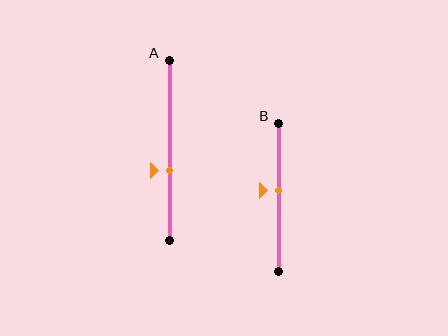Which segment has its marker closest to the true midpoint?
Segment B has its marker closest to the true midpoint.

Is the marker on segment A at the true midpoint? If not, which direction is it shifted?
No, the marker on segment A is shifted downward by about 11% of the segment length.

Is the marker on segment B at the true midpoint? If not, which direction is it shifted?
No, the marker on segment B is shifted upward by about 5% of the segment length.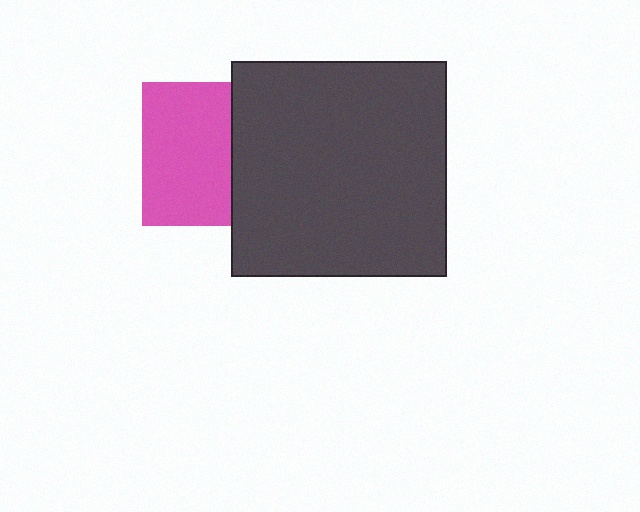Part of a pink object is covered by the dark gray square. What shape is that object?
It is a square.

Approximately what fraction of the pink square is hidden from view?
Roughly 38% of the pink square is hidden behind the dark gray square.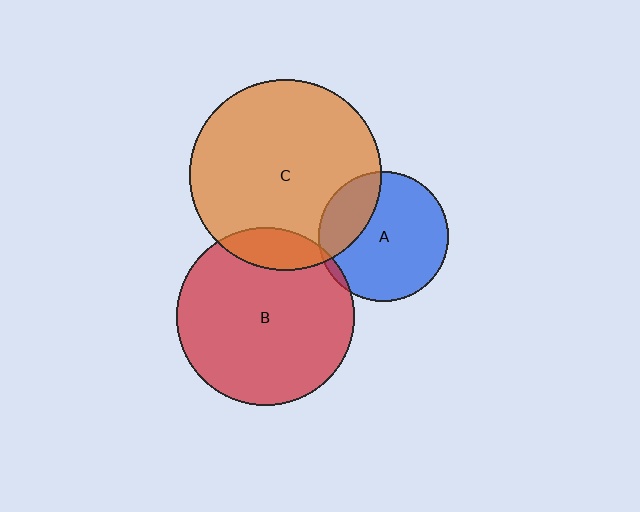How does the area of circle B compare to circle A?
Approximately 1.9 times.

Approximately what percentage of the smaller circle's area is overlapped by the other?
Approximately 15%.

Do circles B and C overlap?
Yes.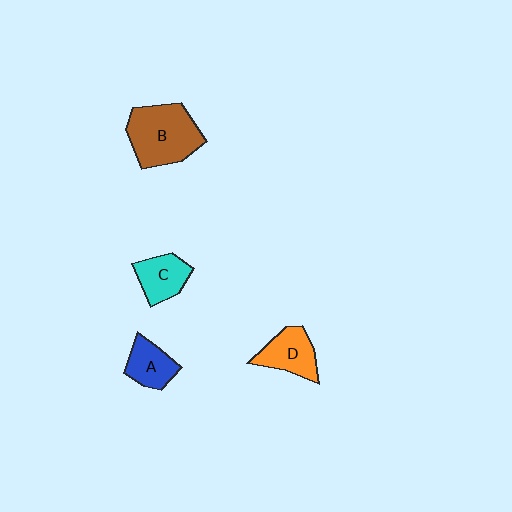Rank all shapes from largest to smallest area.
From largest to smallest: B (brown), D (orange), C (cyan), A (blue).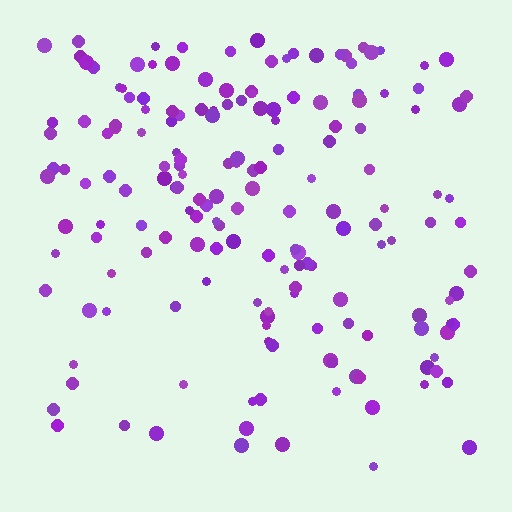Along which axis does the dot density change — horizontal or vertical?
Vertical.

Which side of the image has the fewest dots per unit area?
The bottom.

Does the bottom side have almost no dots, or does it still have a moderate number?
Still a moderate number, just noticeably fewer than the top.